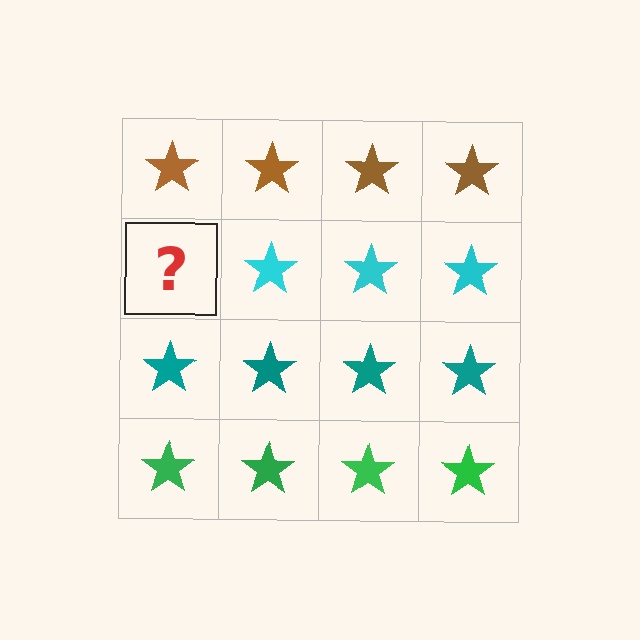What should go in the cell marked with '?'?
The missing cell should contain a cyan star.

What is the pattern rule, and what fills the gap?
The rule is that each row has a consistent color. The gap should be filled with a cyan star.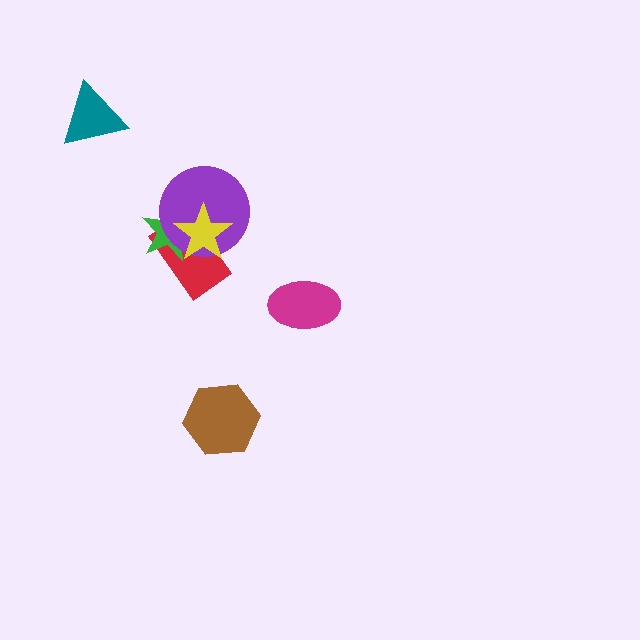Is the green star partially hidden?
Yes, it is partially covered by another shape.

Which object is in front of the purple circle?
The yellow star is in front of the purple circle.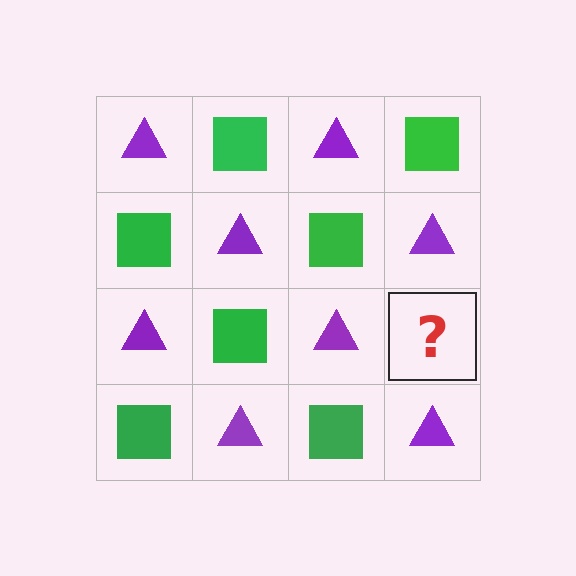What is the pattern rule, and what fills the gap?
The rule is that it alternates purple triangle and green square in a checkerboard pattern. The gap should be filled with a green square.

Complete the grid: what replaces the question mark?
The question mark should be replaced with a green square.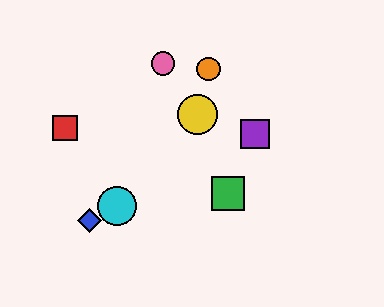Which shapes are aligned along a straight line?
The blue diamond, the purple square, the cyan circle are aligned along a straight line.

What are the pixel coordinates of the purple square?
The purple square is at (255, 134).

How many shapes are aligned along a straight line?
3 shapes (the blue diamond, the purple square, the cyan circle) are aligned along a straight line.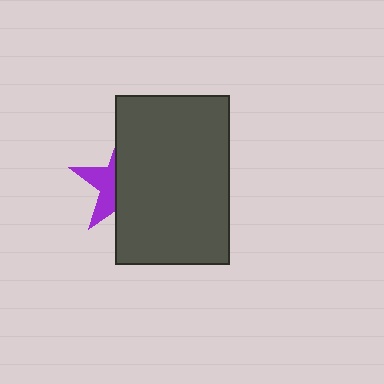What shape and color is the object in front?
The object in front is a dark gray rectangle.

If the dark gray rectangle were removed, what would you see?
You would see the complete purple star.